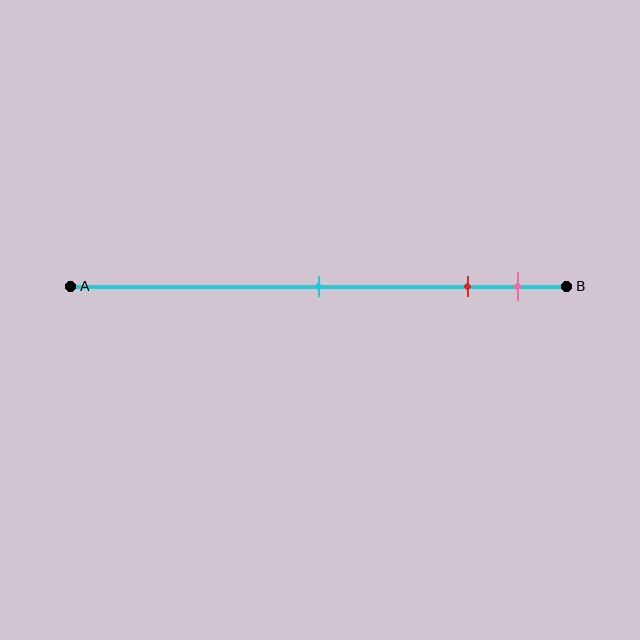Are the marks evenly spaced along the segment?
No, the marks are not evenly spaced.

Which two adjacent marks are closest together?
The red and pink marks are the closest adjacent pair.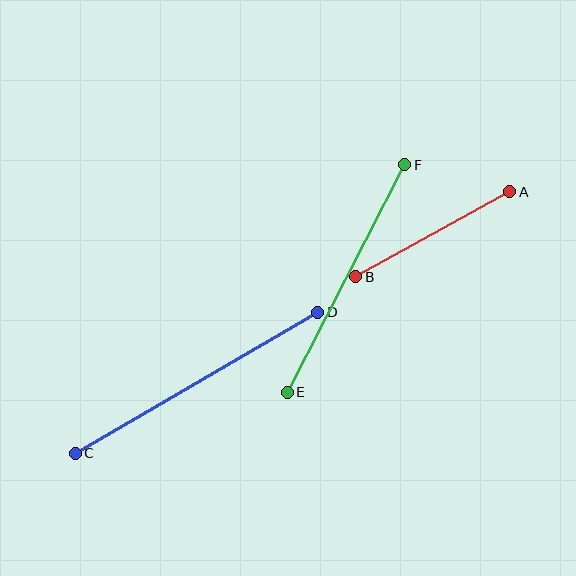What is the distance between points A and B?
The distance is approximately 176 pixels.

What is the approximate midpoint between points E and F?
The midpoint is at approximately (346, 278) pixels.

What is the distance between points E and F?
The distance is approximately 256 pixels.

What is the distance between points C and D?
The distance is approximately 280 pixels.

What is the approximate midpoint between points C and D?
The midpoint is at approximately (196, 383) pixels.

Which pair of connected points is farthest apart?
Points C and D are farthest apart.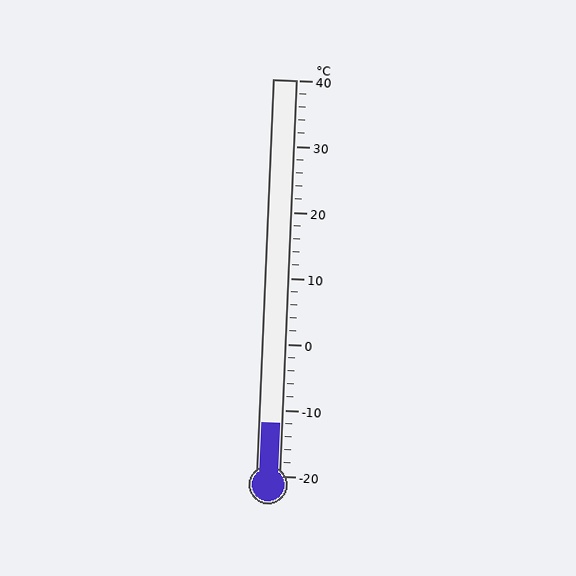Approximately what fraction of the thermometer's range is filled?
The thermometer is filled to approximately 15% of its range.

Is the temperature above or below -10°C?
The temperature is below -10°C.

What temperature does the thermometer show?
The thermometer shows approximately -12°C.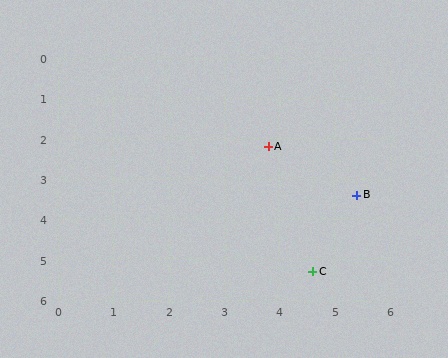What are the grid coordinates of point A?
Point A is at approximately (3.8, 2.2).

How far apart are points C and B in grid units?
Points C and B are about 2.1 grid units apart.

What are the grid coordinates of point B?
Point B is at approximately (5.4, 3.4).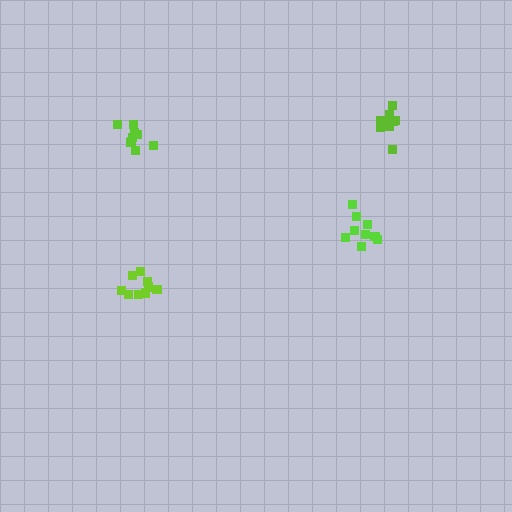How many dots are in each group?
Group 1: 9 dots, Group 2: 9 dots, Group 3: 9 dots, Group 4: 9 dots (36 total).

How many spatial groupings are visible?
There are 4 spatial groupings.